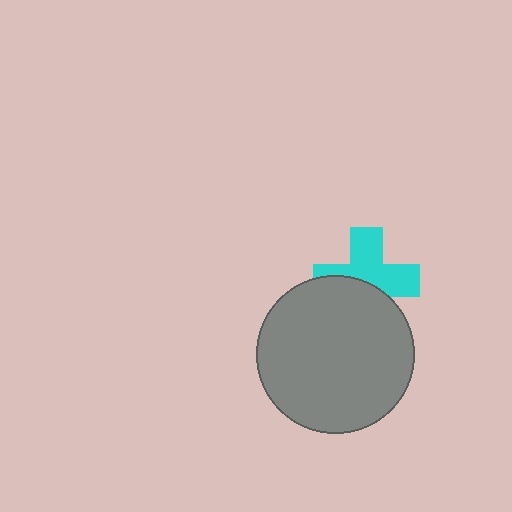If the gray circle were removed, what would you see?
You would see the complete cyan cross.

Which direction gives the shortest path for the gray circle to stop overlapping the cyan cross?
Moving down gives the shortest separation.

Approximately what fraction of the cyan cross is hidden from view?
Roughly 43% of the cyan cross is hidden behind the gray circle.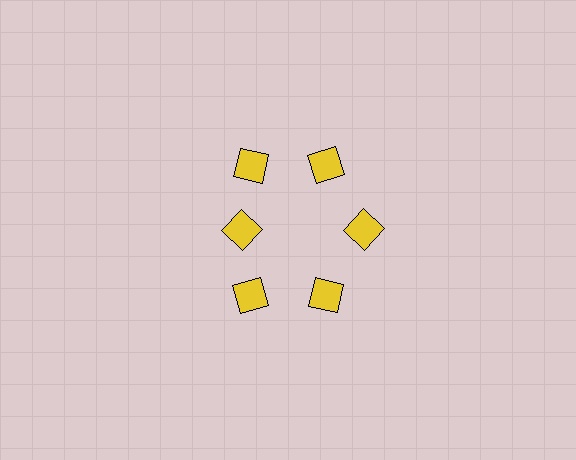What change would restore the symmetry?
The symmetry would be restored by moving it outward, back onto the ring so that all 6 diamonds sit at equal angles and equal distance from the center.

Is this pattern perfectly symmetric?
No. The 6 yellow diamonds are arranged in a ring, but one element near the 9 o'clock position is pulled inward toward the center, breaking the 6-fold rotational symmetry.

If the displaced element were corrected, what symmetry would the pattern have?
It would have 6-fold rotational symmetry — the pattern would map onto itself every 60 degrees.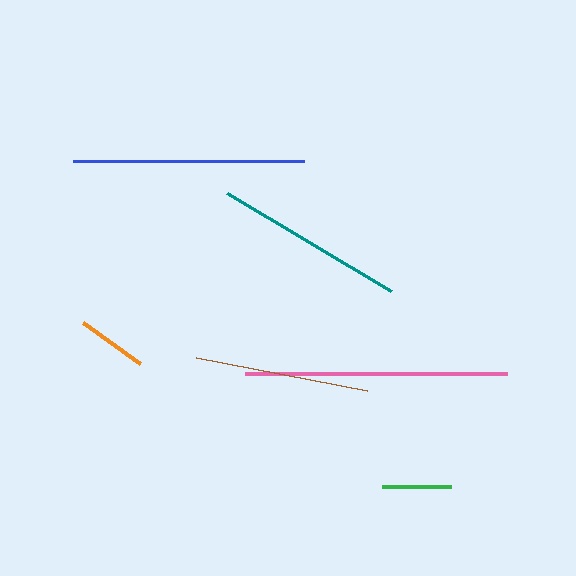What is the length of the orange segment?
The orange segment is approximately 70 pixels long.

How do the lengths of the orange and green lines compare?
The orange and green lines are approximately the same length.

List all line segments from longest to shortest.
From longest to shortest: pink, blue, teal, brown, orange, green.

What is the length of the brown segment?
The brown segment is approximately 174 pixels long.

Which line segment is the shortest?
The green line is the shortest at approximately 68 pixels.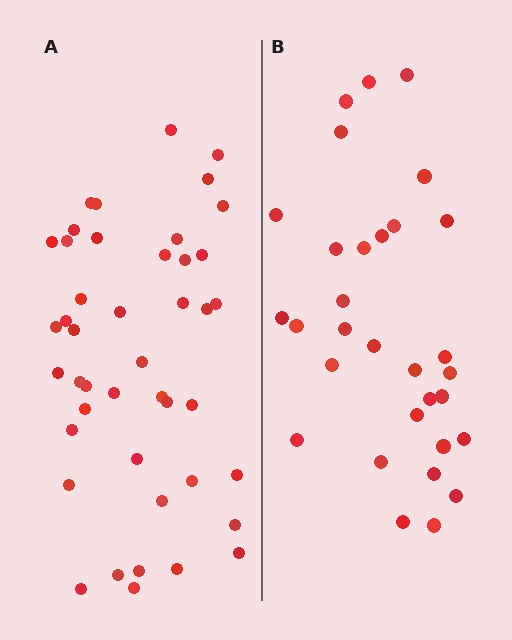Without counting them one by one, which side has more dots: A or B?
Region A (the left region) has more dots.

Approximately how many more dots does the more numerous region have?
Region A has approximately 15 more dots than region B.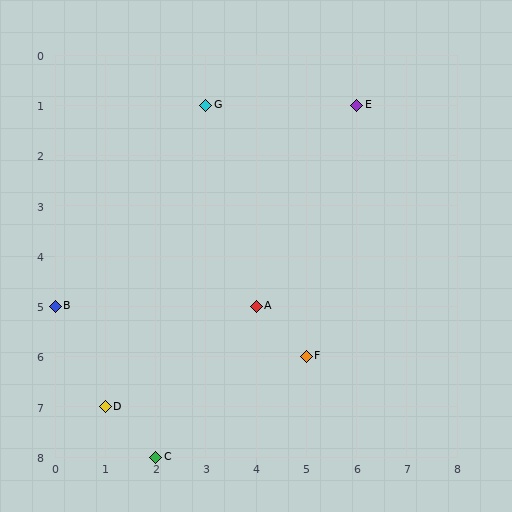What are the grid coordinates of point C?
Point C is at grid coordinates (2, 8).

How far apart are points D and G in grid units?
Points D and G are 2 columns and 6 rows apart (about 6.3 grid units diagonally).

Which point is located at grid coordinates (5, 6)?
Point F is at (5, 6).